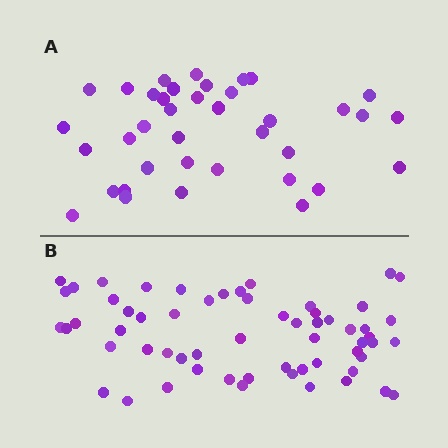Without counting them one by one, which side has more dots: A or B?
Region B (the bottom region) has more dots.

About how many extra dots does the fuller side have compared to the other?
Region B has approximately 20 more dots than region A.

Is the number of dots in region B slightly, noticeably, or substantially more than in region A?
Region B has substantially more. The ratio is roughly 1.6 to 1.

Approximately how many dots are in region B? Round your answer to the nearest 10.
About 60 dots.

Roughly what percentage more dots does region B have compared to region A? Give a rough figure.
About 60% more.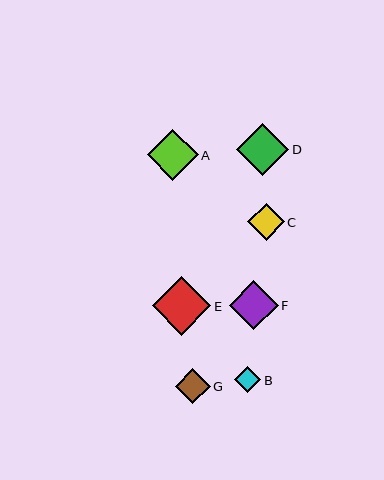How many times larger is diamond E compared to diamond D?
Diamond E is approximately 1.1 times the size of diamond D.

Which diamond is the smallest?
Diamond B is the smallest with a size of approximately 26 pixels.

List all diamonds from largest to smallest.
From largest to smallest: E, D, A, F, C, G, B.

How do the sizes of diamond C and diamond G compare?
Diamond C and diamond G are approximately the same size.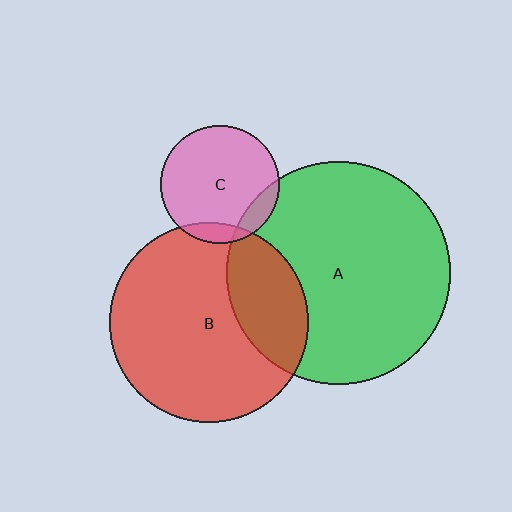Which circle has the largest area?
Circle A (green).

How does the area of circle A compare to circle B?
Approximately 1.3 times.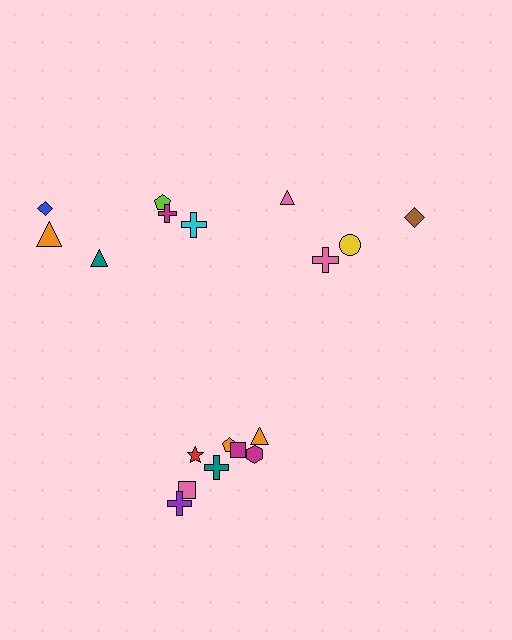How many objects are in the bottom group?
There are 8 objects.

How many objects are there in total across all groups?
There are 18 objects.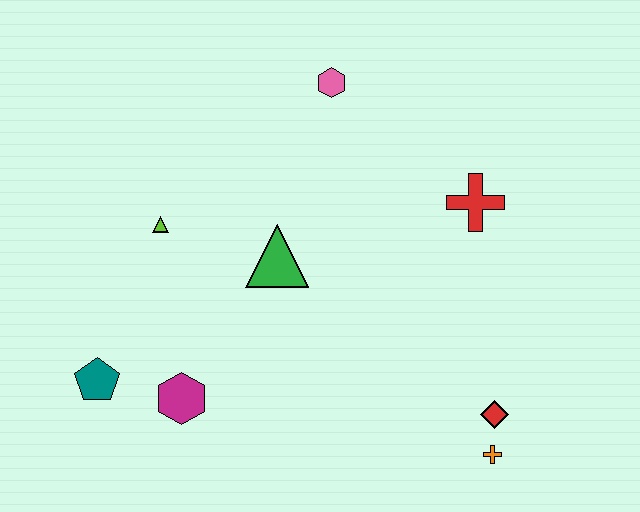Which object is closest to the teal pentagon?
The magenta hexagon is closest to the teal pentagon.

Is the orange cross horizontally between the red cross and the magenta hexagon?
No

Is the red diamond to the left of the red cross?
No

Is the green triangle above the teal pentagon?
Yes